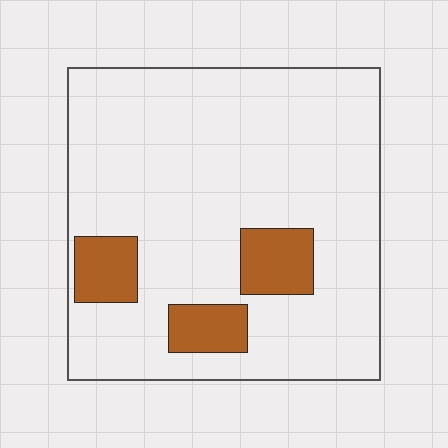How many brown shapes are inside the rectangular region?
3.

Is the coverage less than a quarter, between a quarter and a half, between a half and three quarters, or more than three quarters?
Less than a quarter.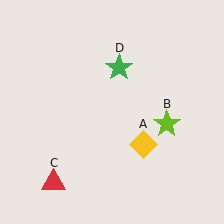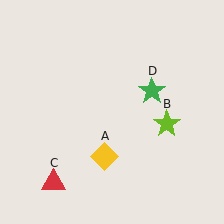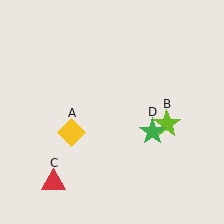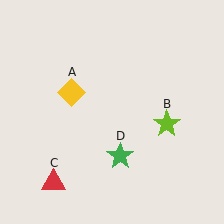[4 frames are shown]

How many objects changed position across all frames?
2 objects changed position: yellow diamond (object A), green star (object D).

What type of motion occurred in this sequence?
The yellow diamond (object A), green star (object D) rotated clockwise around the center of the scene.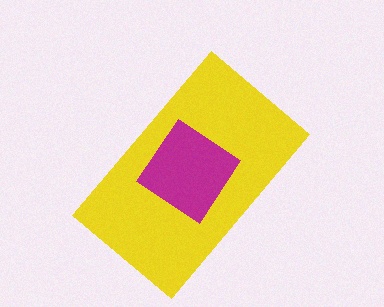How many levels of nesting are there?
2.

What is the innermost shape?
The magenta diamond.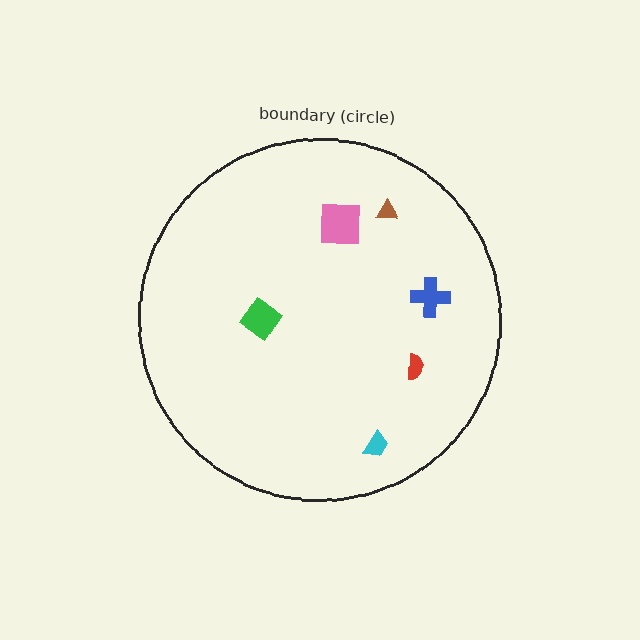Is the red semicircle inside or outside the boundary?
Inside.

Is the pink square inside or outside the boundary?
Inside.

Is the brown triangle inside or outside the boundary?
Inside.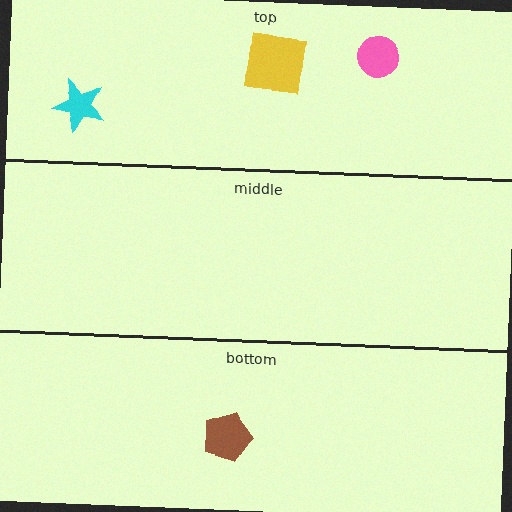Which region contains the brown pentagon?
The bottom region.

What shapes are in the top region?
The pink circle, the cyan star, the yellow square.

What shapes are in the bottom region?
The brown pentagon.